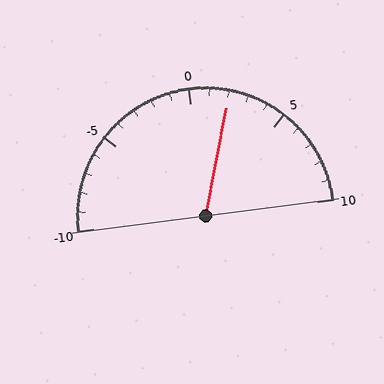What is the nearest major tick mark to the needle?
The nearest major tick mark is 0.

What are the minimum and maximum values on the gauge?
The gauge ranges from -10 to 10.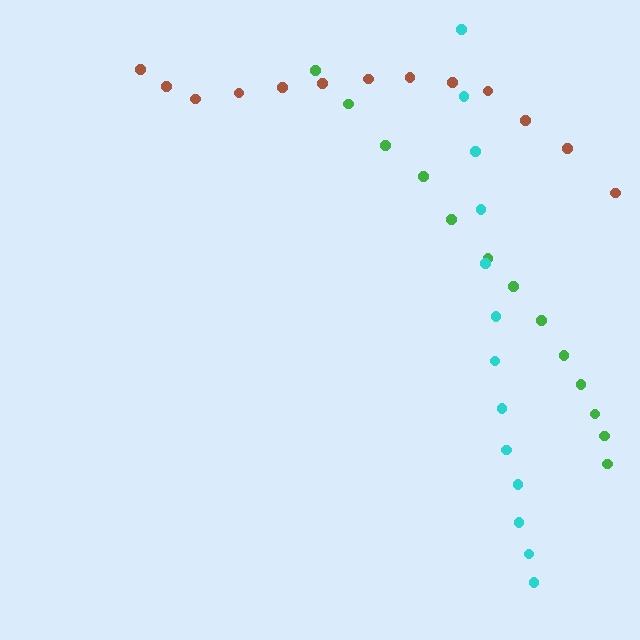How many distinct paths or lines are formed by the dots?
There are 3 distinct paths.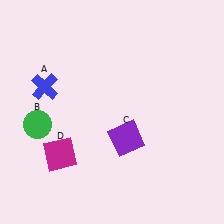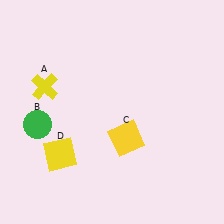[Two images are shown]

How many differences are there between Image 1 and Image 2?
There are 3 differences between the two images.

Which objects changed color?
A changed from blue to yellow. C changed from purple to yellow. D changed from magenta to yellow.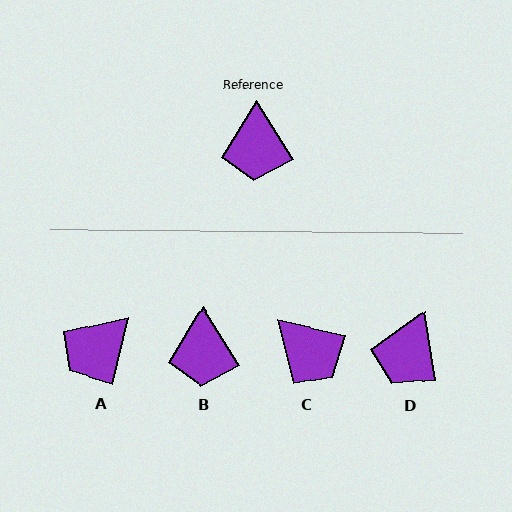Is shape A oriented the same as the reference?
No, it is off by about 46 degrees.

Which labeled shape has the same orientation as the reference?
B.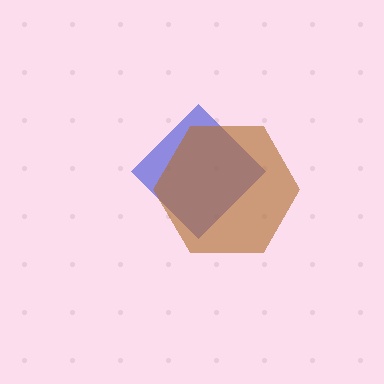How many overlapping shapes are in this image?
There are 2 overlapping shapes in the image.